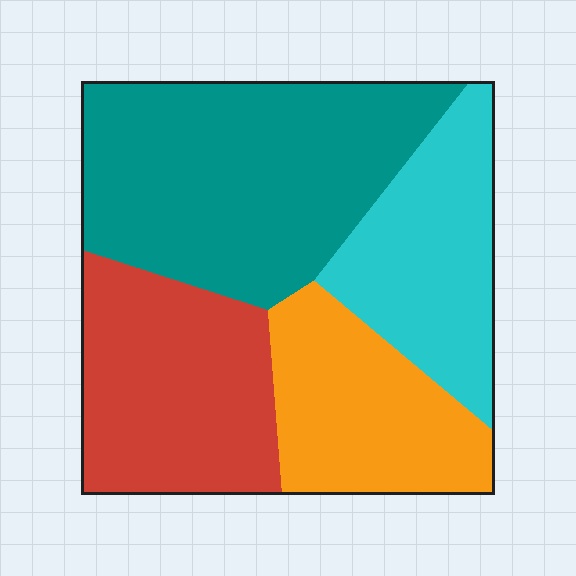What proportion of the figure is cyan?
Cyan takes up about one fifth (1/5) of the figure.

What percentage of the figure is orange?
Orange covers about 20% of the figure.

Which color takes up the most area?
Teal, at roughly 35%.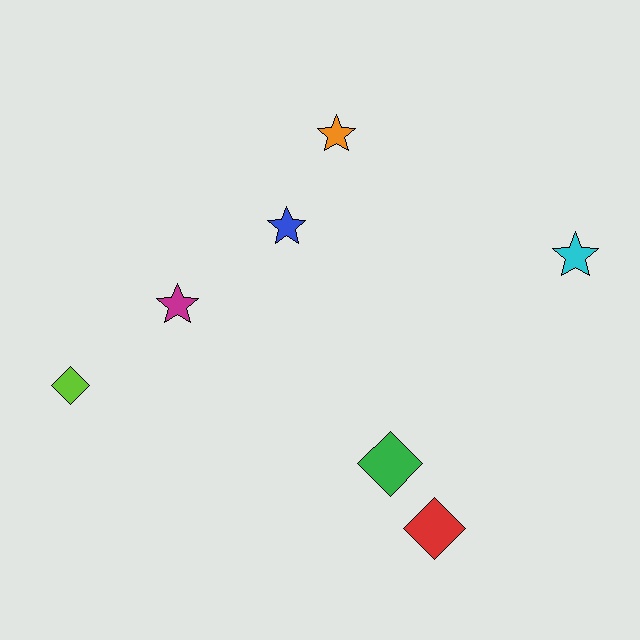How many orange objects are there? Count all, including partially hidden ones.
There is 1 orange object.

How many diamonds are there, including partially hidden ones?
There are 3 diamonds.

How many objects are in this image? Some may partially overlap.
There are 7 objects.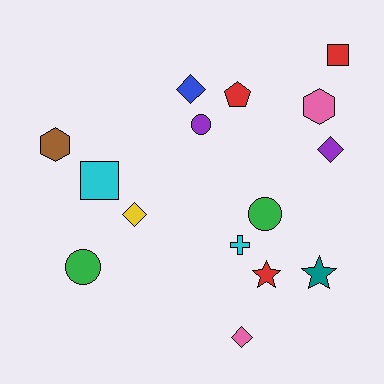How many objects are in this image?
There are 15 objects.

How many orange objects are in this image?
There are no orange objects.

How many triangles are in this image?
There are no triangles.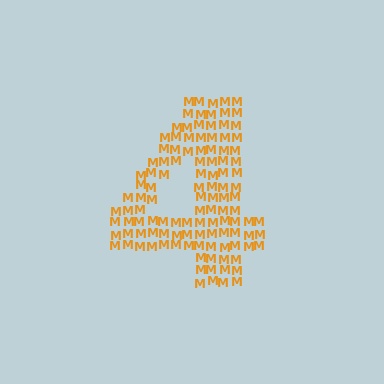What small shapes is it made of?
It is made of small letter M's.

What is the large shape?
The large shape is the digit 4.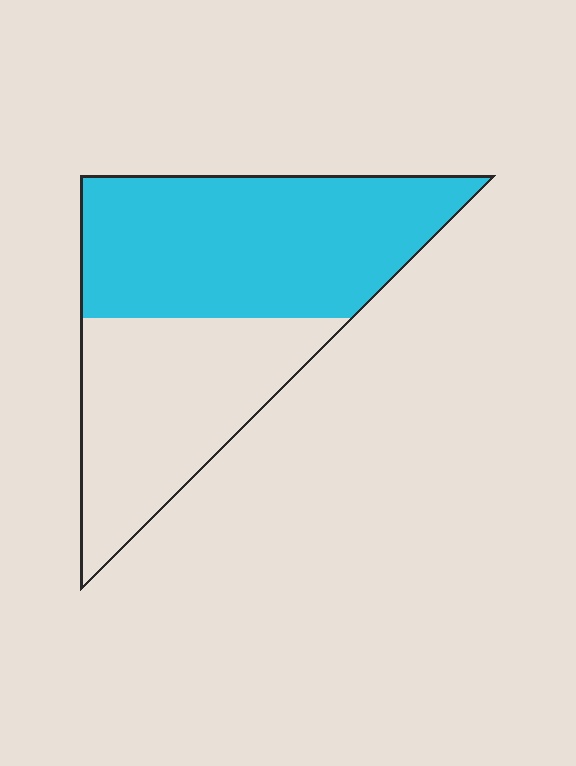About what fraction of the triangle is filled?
About three fifths (3/5).